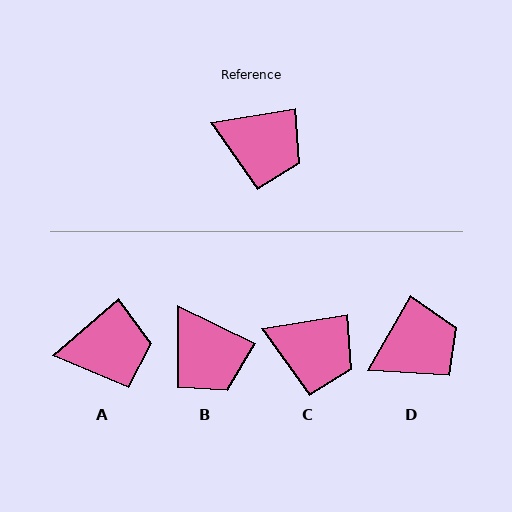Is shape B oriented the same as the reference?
No, it is off by about 35 degrees.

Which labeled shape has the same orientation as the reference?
C.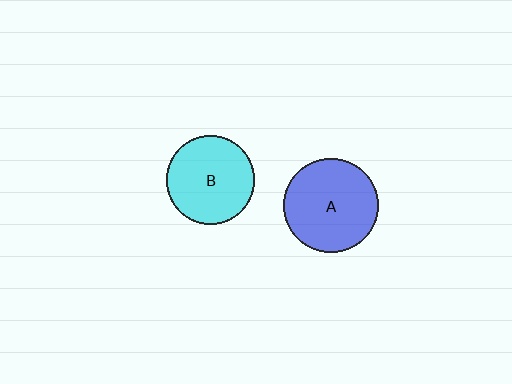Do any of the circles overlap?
No, none of the circles overlap.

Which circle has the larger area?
Circle A (blue).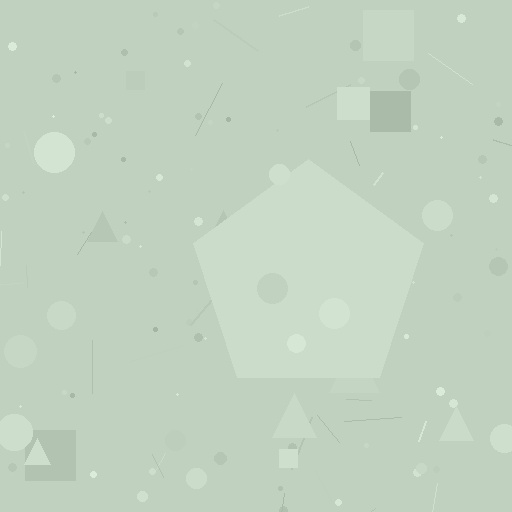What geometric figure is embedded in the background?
A pentagon is embedded in the background.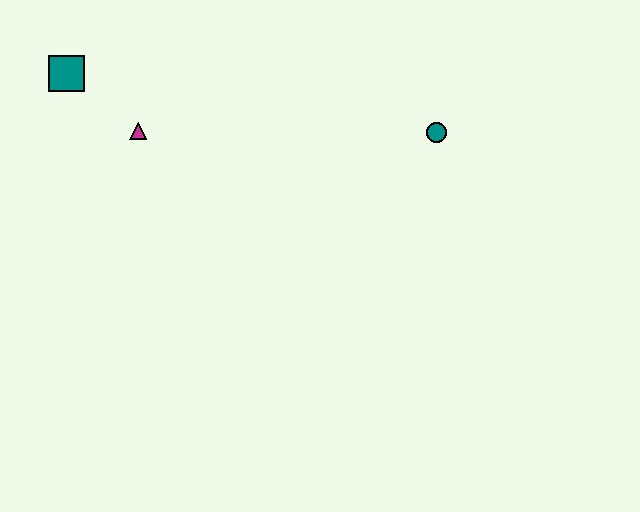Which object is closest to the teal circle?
The magenta triangle is closest to the teal circle.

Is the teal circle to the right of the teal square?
Yes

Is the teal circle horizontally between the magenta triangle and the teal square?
No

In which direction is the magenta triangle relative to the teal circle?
The magenta triangle is to the left of the teal circle.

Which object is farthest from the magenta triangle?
The teal circle is farthest from the magenta triangle.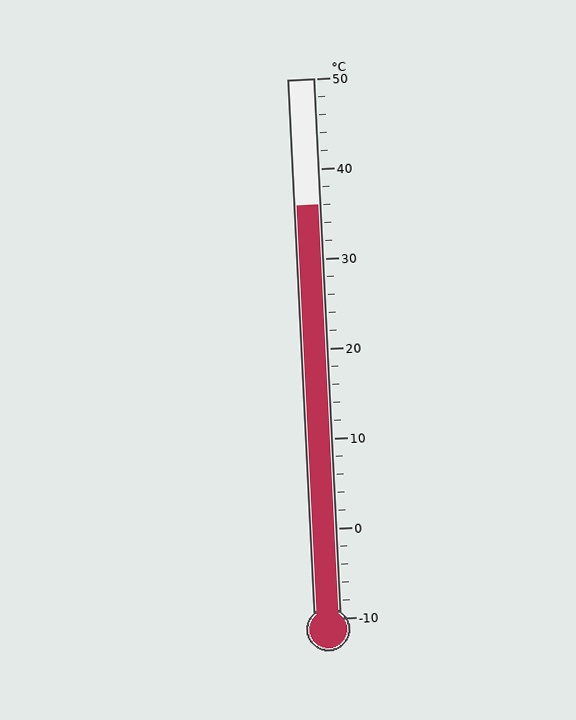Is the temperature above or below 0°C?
The temperature is above 0°C.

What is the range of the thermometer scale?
The thermometer scale ranges from -10°C to 50°C.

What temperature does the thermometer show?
The thermometer shows approximately 36°C.